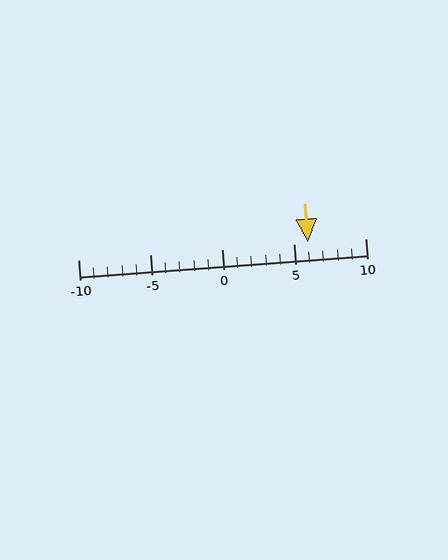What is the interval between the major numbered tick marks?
The major tick marks are spaced 5 units apart.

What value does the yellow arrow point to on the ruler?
The yellow arrow points to approximately 6.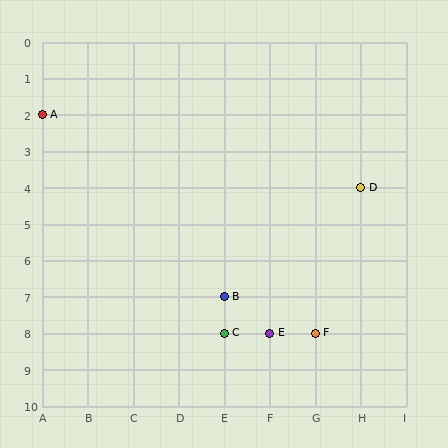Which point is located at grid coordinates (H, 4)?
Point D is at (H, 4).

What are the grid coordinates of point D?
Point D is at grid coordinates (H, 4).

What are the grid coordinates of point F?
Point F is at grid coordinates (G, 8).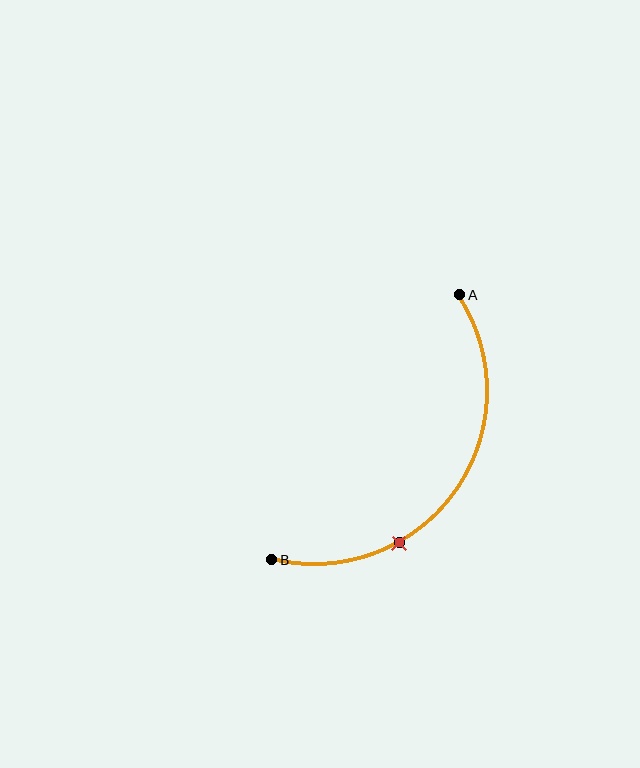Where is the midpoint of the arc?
The arc midpoint is the point on the curve farthest from the straight line joining A and B. It sits below and to the right of that line.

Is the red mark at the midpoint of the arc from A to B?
No. The red mark lies on the arc but is closer to endpoint B. The arc midpoint would be at the point on the curve equidistant along the arc from both A and B.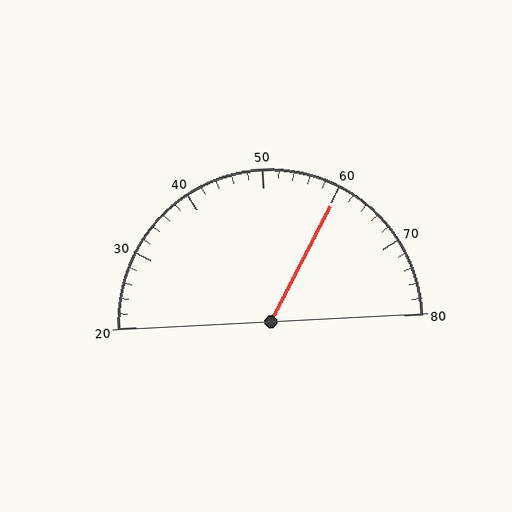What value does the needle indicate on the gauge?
The needle indicates approximately 60.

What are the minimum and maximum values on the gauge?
The gauge ranges from 20 to 80.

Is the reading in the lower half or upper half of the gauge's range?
The reading is in the upper half of the range (20 to 80).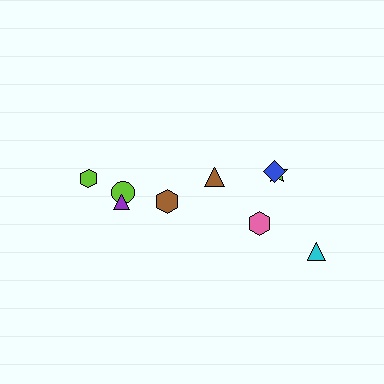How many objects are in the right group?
There are 6 objects.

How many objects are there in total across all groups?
There are 10 objects.